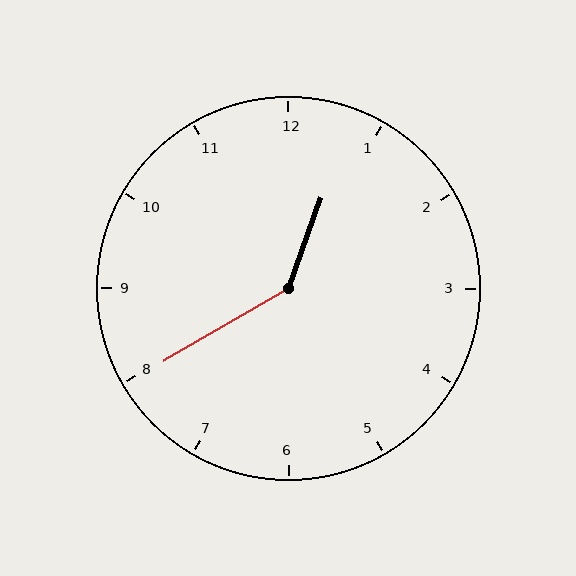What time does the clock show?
12:40.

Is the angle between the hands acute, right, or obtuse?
It is obtuse.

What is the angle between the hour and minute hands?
Approximately 140 degrees.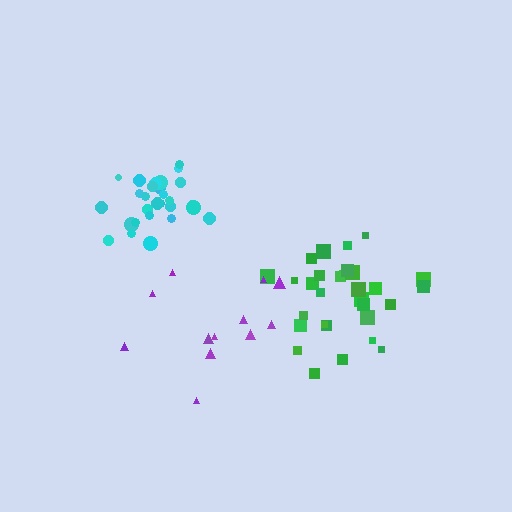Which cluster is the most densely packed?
Cyan.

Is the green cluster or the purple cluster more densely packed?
Green.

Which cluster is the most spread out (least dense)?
Purple.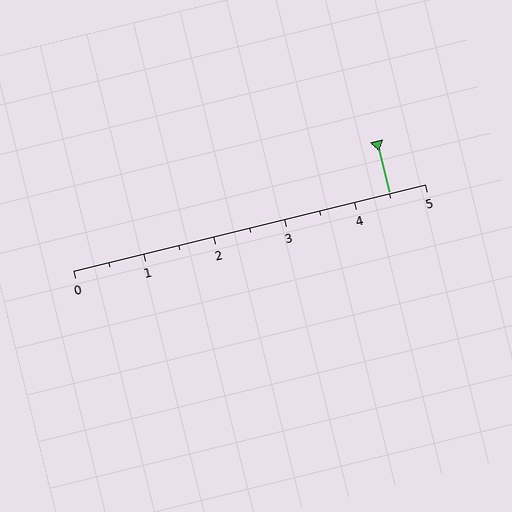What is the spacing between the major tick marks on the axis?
The major ticks are spaced 1 apart.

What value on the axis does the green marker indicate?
The marker indicates approximately 4.5.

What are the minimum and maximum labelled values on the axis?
The axis runs from 0 to 5.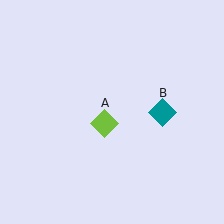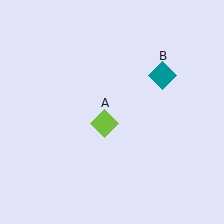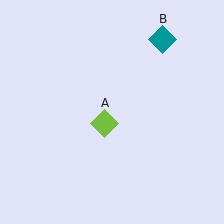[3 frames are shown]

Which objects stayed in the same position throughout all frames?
Lime diamond (object A) remained stationary.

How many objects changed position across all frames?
1 object changed position: teal diamond (object B).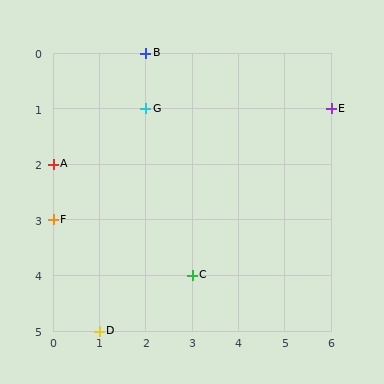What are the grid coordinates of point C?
Point C is at grid coordinates (3, 4).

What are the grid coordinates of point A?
Point A is at grid coordinates (0, 2).